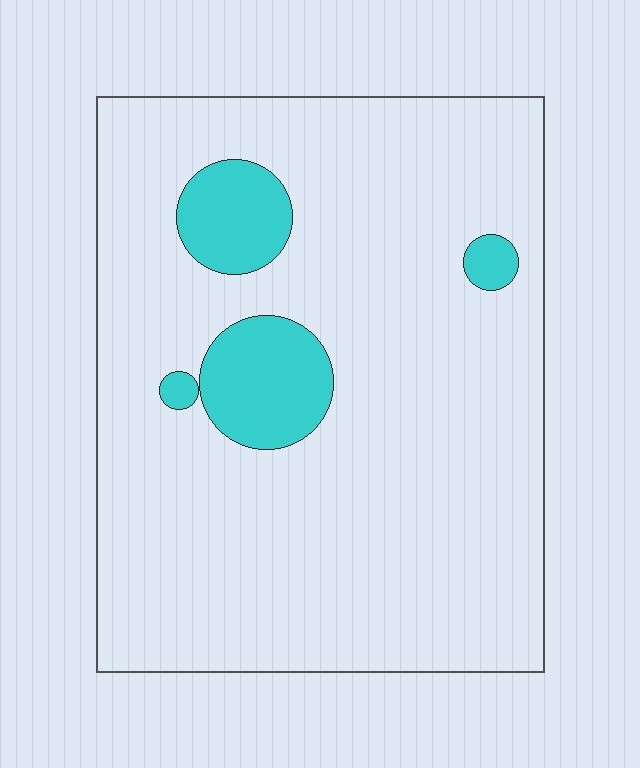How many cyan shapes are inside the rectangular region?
4.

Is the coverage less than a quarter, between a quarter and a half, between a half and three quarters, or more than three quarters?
Less than a quarter.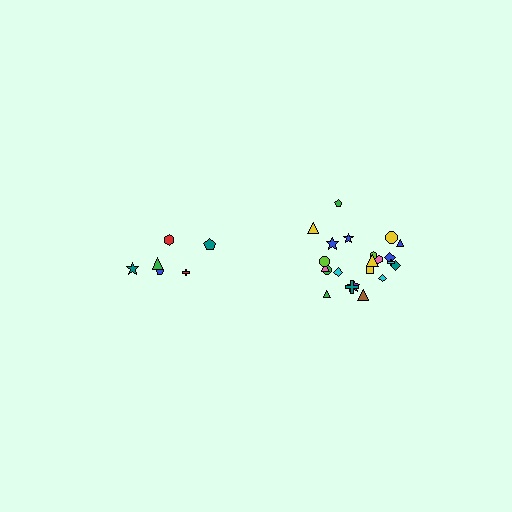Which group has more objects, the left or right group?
The right group.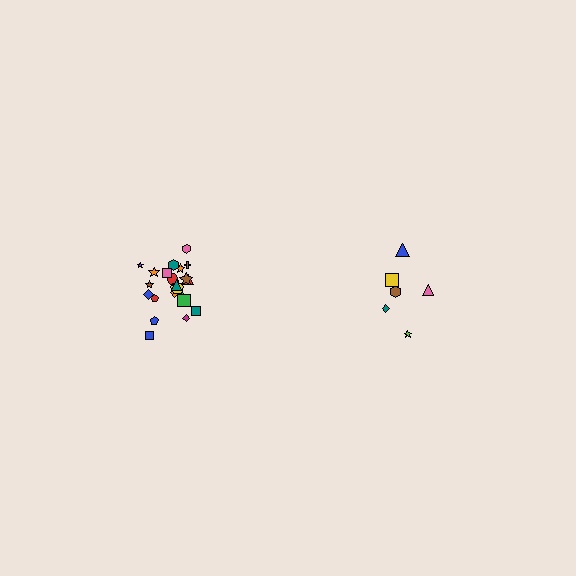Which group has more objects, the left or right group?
The left group.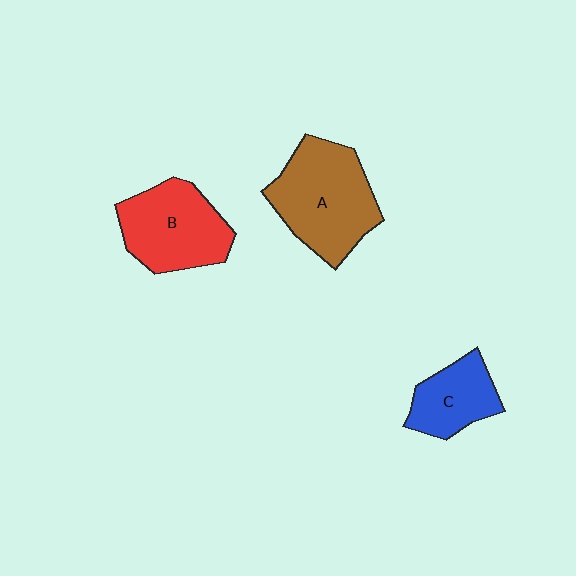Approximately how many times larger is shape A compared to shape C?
Approximately 1.8 times.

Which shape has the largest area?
Shape A (brown).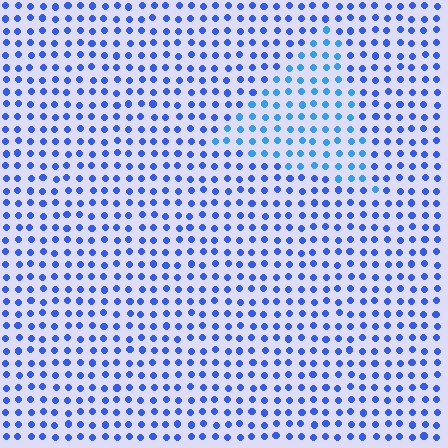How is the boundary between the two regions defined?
The boundary is defined purely by a slight shift in hue (about 23 degrees). Spacing, size, and orientation are identical on both sides.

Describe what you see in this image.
The image is filled with small blue elements in a uniform arrangement. A triangle-shaped region is visible where the elements are tinted to a slightly different hue, forming a subtle color boundary.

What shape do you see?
I see a triangle.